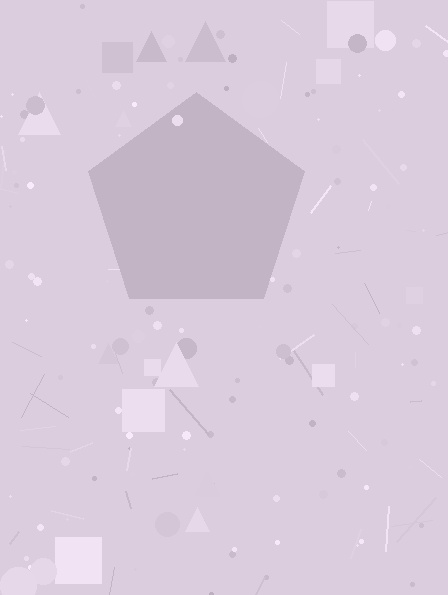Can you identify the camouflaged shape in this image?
The camouflaged shape is a pentagon.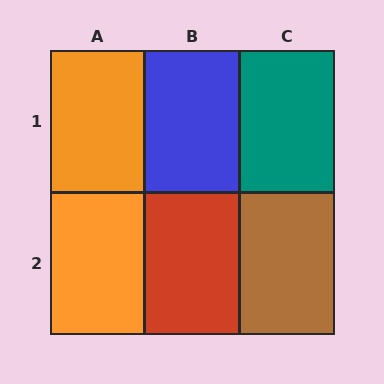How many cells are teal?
1 cell is teal.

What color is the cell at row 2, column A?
Orange.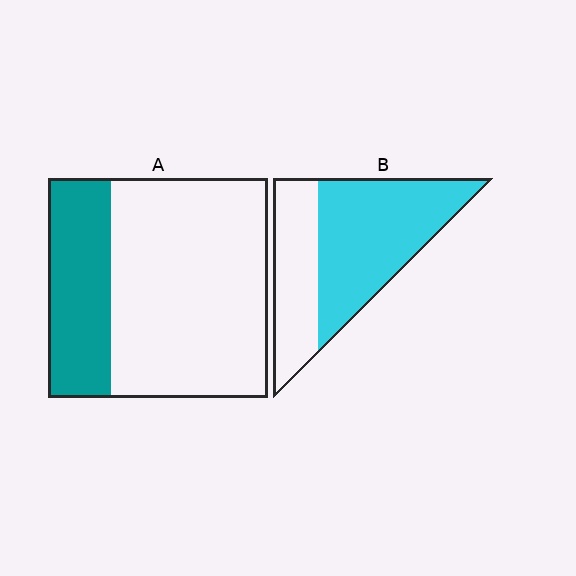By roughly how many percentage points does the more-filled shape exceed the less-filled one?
By roughly 35 percentage points (B over A).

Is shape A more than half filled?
No.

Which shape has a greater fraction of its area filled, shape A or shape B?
Shape B.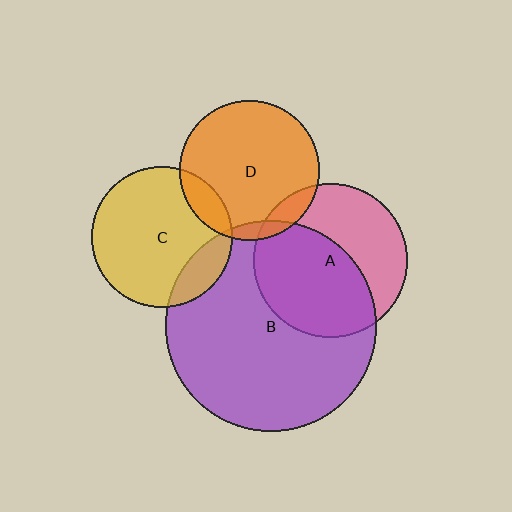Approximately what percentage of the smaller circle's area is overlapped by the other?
Approximately 55%.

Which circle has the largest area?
Circle B (purple).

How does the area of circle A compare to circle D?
Approximately 1.2 times.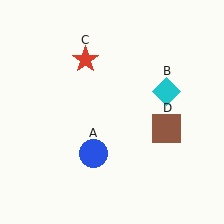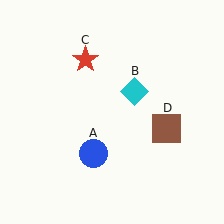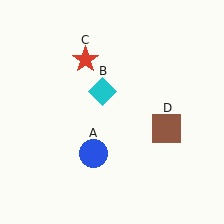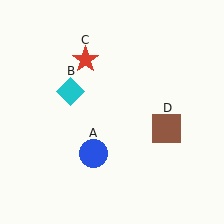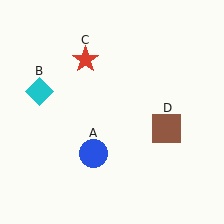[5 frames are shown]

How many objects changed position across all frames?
1 object changed position: cyan diamond (object B).